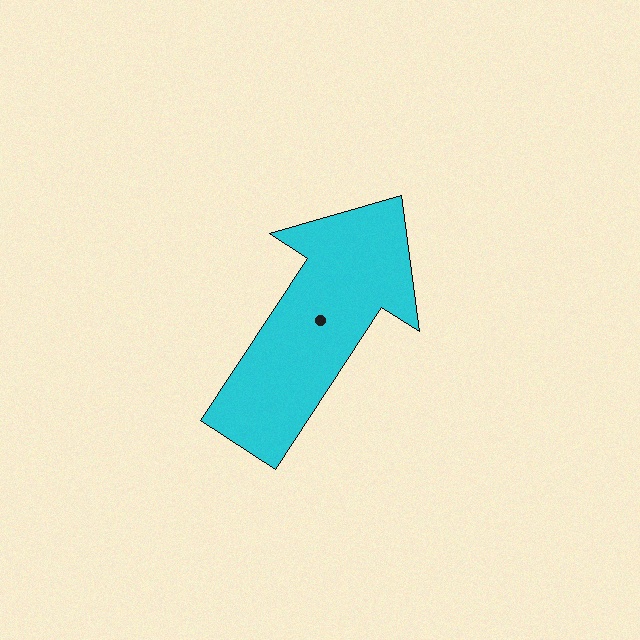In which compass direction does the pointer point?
Northeast.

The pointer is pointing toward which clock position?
Roughly 1 o'clock.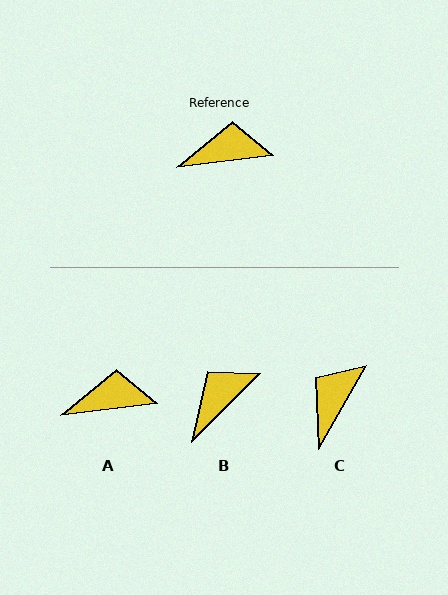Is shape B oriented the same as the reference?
No, it is off by about 38 degrees.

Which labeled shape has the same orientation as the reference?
A.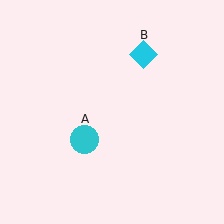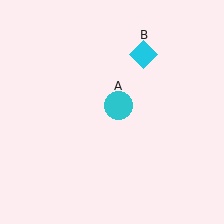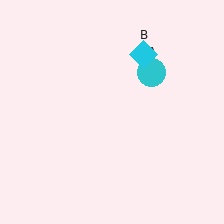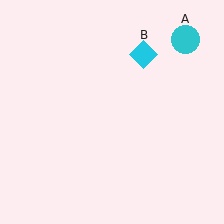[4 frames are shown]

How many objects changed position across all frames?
1 object changed position: cyan circle (object A).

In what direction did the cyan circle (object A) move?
The cyan circle (object A) moved up and to the right.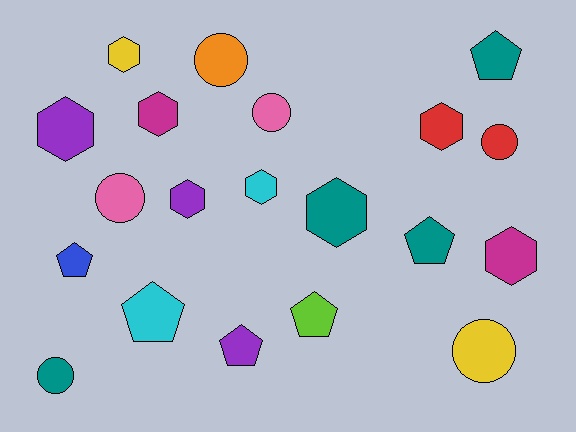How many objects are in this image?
There are 20 objects.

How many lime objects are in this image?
There is 1 lime object.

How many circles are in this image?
There are 6 circles.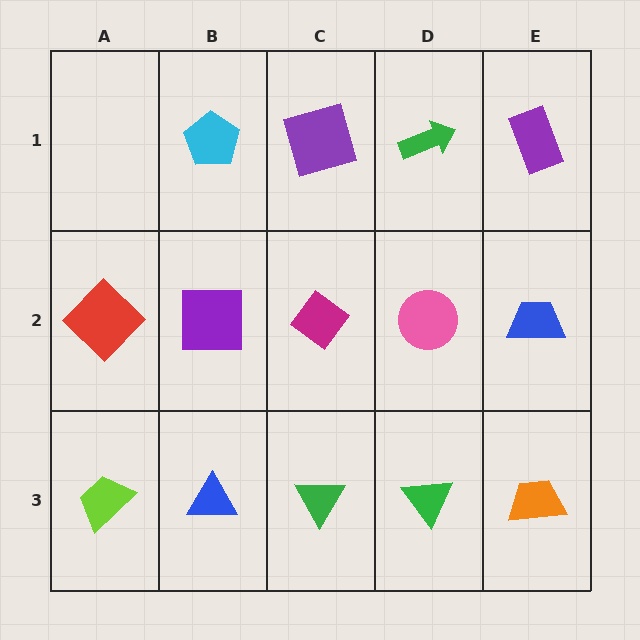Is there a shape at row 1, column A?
No, that cell is empty.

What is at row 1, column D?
A green arrow.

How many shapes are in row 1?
4 shapes.